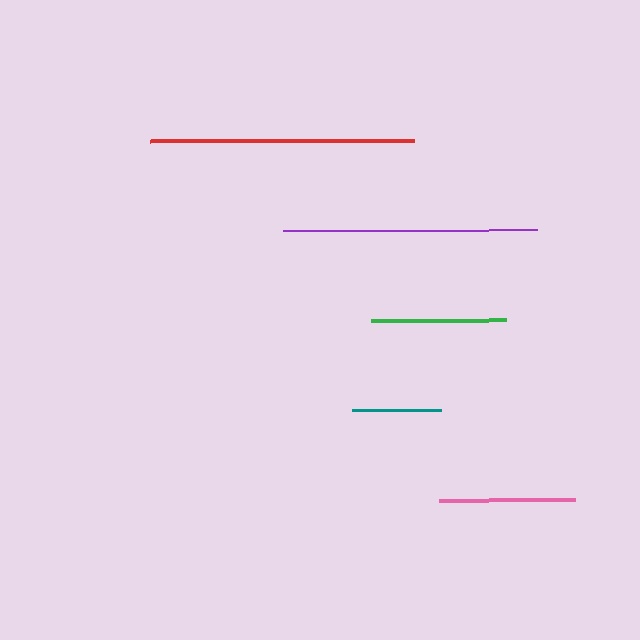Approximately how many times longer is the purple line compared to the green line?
The purple line is approximately 1.9 times the length of the green line.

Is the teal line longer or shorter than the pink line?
The pink line is longer than the teal line.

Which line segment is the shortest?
The teal line is the shortest at approximately 89 pixels.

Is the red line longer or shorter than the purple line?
The red line is longer than the purple line.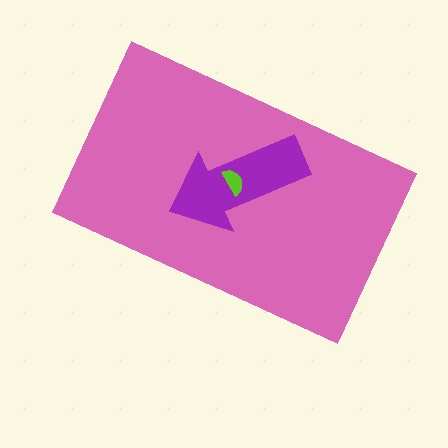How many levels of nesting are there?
3.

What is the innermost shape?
The lime semicircle.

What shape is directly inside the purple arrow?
The lime semicircle.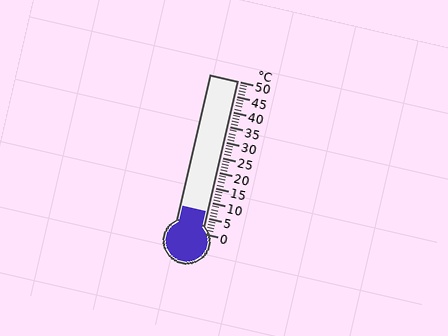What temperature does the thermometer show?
The thermometer shows approximately 7°C.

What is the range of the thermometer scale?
The thermometer scale ranges from 0°C to 50°C.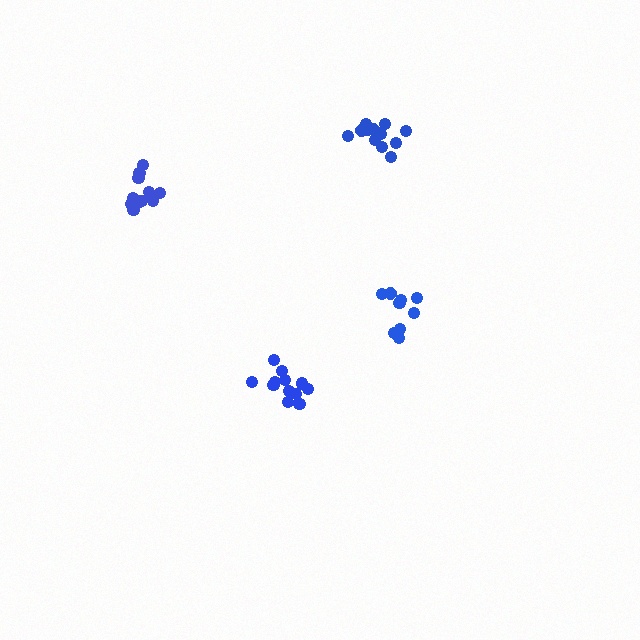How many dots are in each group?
Group 1: 12 dots, Group 2: 12 dots, Group 3: 9 dots, Group 4: 11 dots (44 total).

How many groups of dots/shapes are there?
There are 4 groups.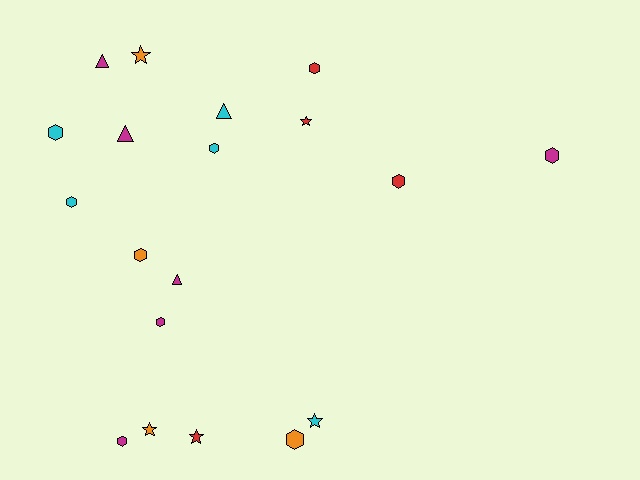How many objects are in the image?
There are 19 objects.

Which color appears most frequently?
Magenta, with 6 objects.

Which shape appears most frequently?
Hexagon, with 10 objects.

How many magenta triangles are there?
There are 3 magenta triangles.